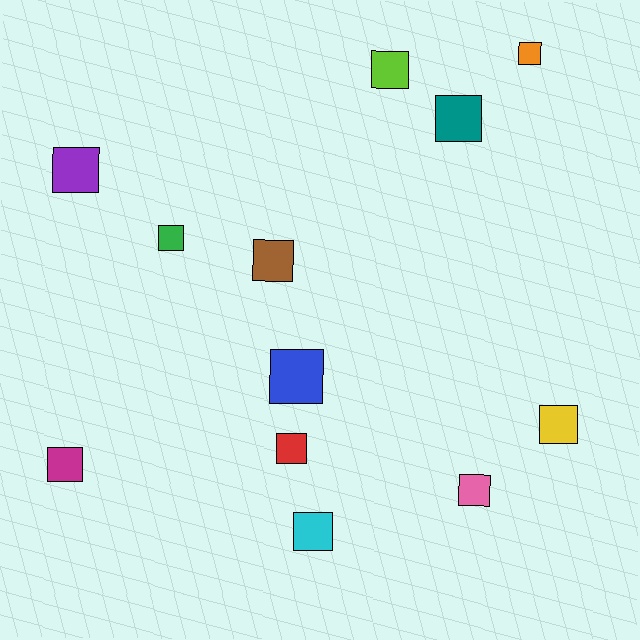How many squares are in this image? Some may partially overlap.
There are 12 squares.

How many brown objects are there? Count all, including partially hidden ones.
There is 1 brown object.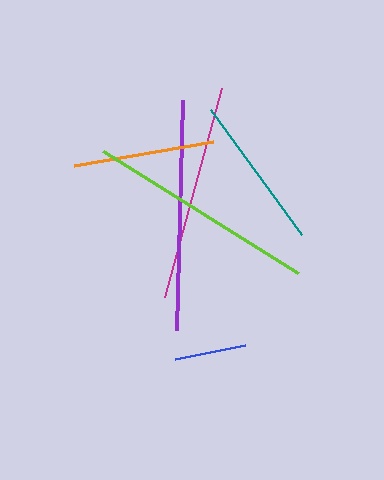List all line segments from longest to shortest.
From longest to shortest: purple, lime, magenta, teal, orange, blue.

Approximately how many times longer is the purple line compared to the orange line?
The purple line is approximately 1.6 times the length of the orange line.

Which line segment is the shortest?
The blue line is the shortest at approximately 71 pixels.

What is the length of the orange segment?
The orange segment is approximately 140 pixels long.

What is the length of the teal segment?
The teal segment is approximately 155 pixels long.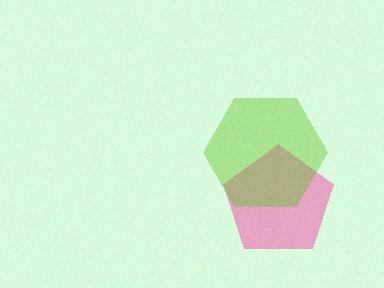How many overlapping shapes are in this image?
There are 2 overlapping shapes in the image.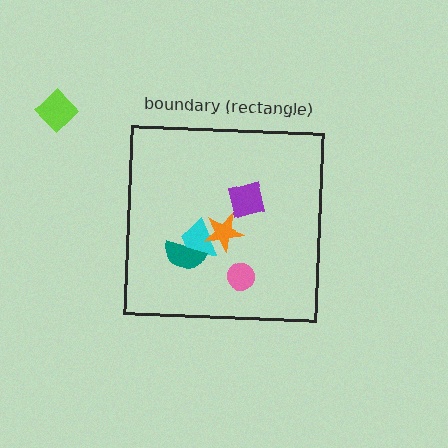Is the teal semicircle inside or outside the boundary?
Inside.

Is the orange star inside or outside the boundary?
Inside.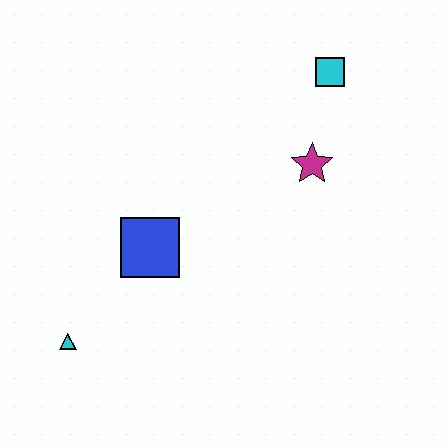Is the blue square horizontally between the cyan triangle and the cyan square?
Yes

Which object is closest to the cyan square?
The magenta star is closest to the cyan square.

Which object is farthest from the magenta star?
The cyan triangle is farthest from the magenta star.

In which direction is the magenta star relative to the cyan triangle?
The magenta star is to the right of the cyan triangle.